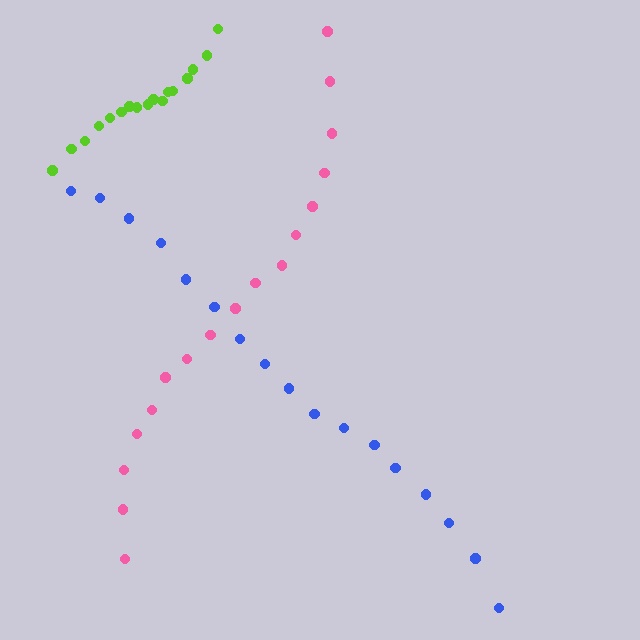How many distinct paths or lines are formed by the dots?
There are 3 distinct paths.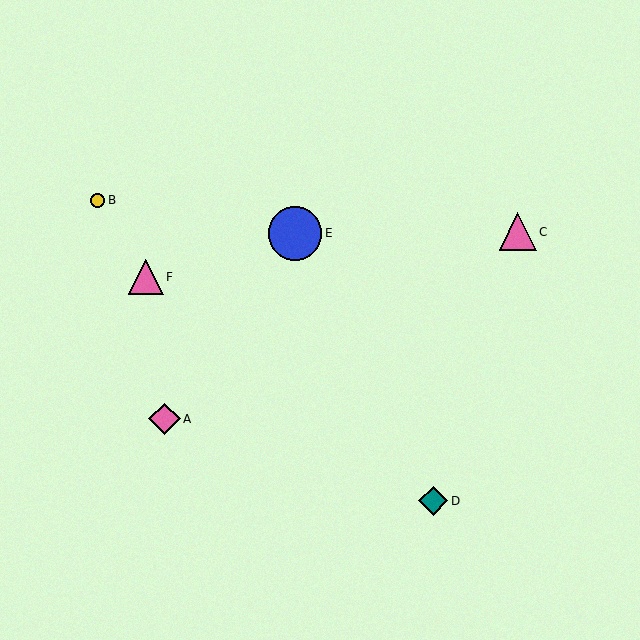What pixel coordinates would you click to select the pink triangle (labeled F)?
Click at (146, 277) to select the pink triangle F.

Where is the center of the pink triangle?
The center of the pink triangle is at (146, 277).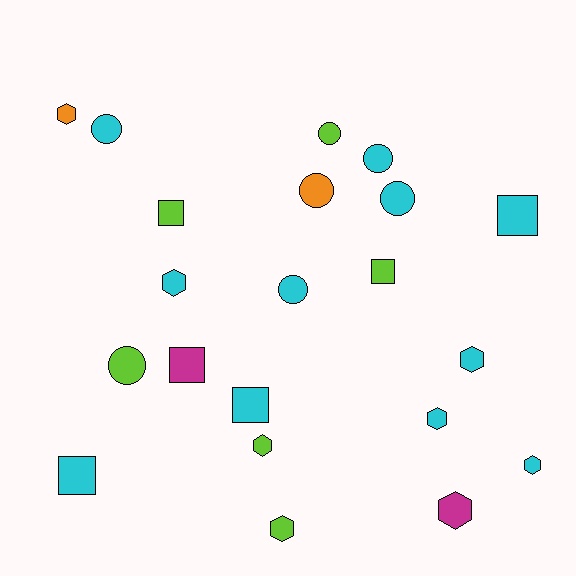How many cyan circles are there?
There are 4 cyan circles.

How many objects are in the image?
There are 21 objects.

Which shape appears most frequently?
Hexagon, with 8 objects.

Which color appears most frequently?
Cyan, with 11 objects.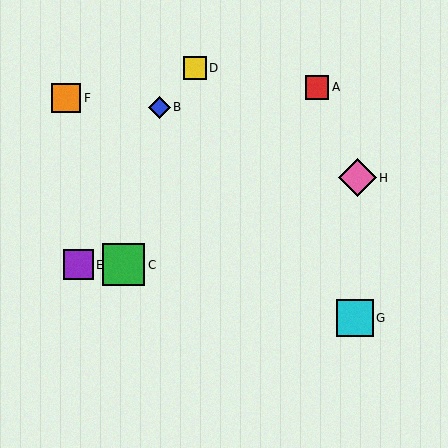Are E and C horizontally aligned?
Yes, both are at y≈265.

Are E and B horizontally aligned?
No, E is at y≈265 and B is at y≈107.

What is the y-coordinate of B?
Object B is at y≈107.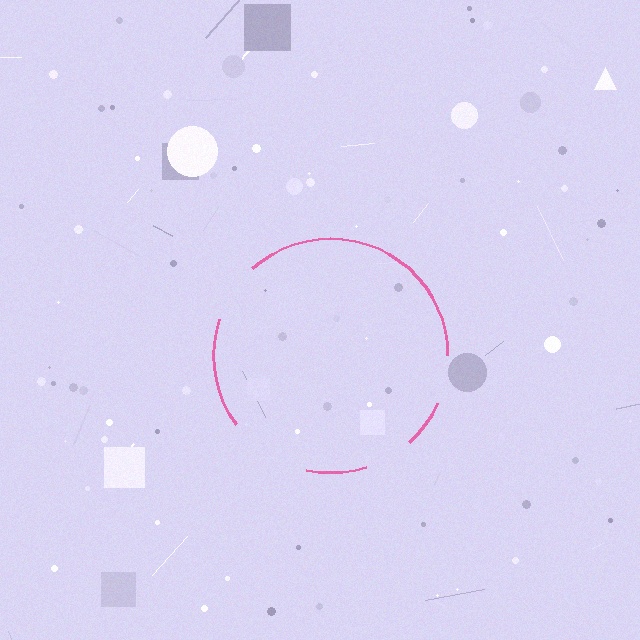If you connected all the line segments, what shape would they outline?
They would outline a circle.